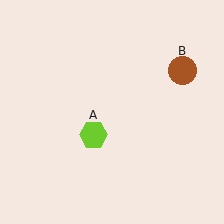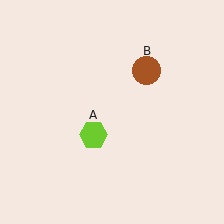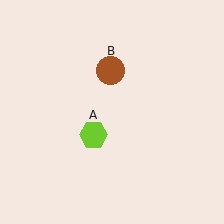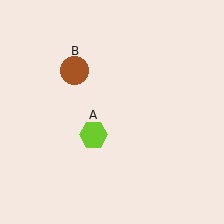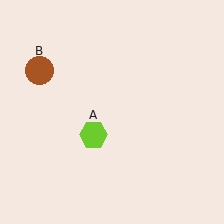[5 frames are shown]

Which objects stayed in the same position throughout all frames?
Lime hexagon (object A) remained stationary.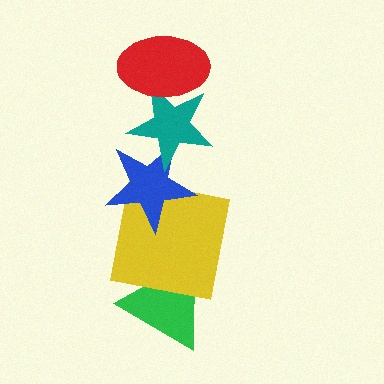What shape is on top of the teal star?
The red ellipse is on top of the teal star.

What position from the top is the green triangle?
The green triangle is 5th from the top.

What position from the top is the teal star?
The teal star is 2nd from the top.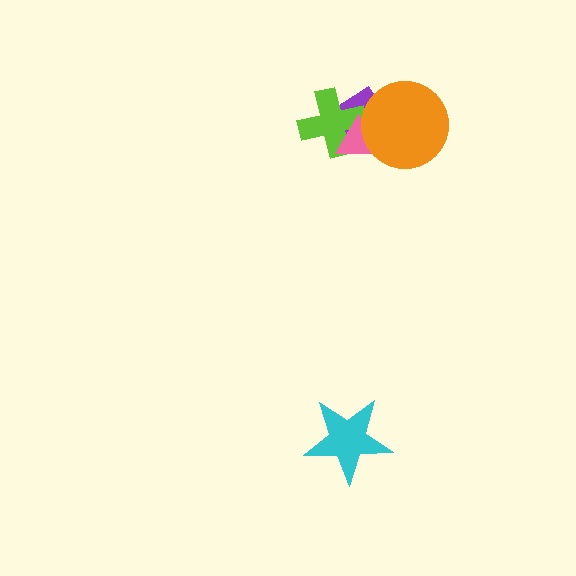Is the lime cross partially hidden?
Yes, it is partially covered by another shape.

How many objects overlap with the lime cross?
2 objects overlap with the lime cross.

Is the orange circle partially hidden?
No, no other shape covers it.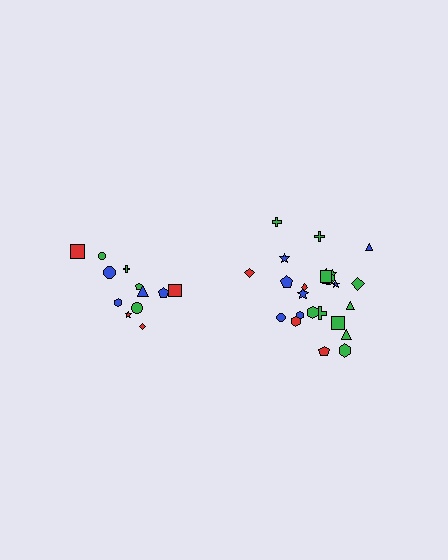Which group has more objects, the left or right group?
The right group.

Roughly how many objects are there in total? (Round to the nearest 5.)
Roughly 35 objects in total.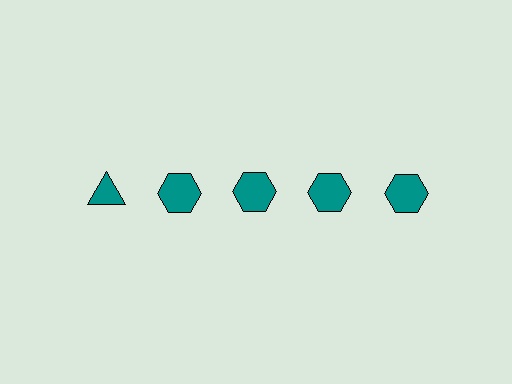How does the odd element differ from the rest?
It has a different shape: triangle instead of hexagon.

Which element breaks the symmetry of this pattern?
The teal triangle in the top row, leftmost column breaks the symmetry. All other shapes are teal hexagons.